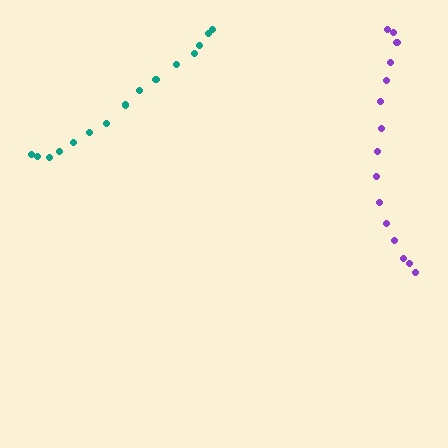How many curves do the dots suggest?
There are 2 distinct paths.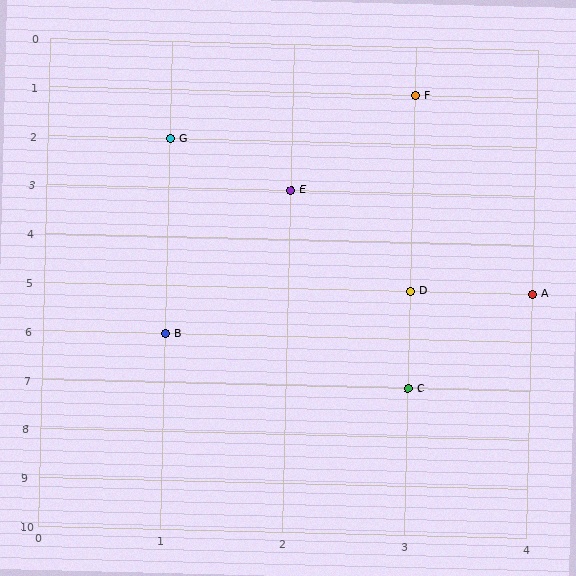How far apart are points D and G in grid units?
Points D and G are 2 columns and 3 rows apart (about 3.6 grid units diagonally).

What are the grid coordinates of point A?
Point A is at grid coordinates (4, 5).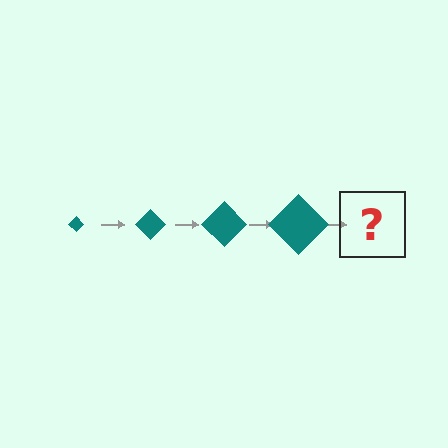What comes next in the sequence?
The next element should be a teal diamond, larger than the previous one.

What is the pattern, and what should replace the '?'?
The pattern is that the diamond gets progressively larger each step. The '?' should be a teal diamond, larger than the previous one.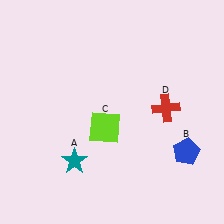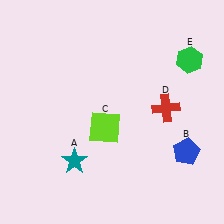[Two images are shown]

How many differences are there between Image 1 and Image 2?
There is 1 difference between the two images.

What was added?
A green hexagon (E) was added in Image 2.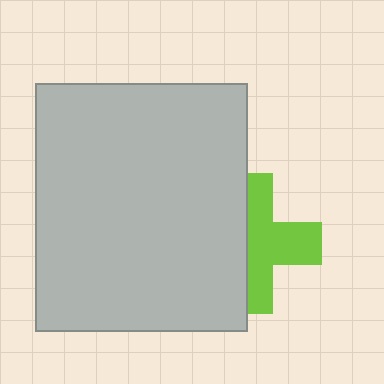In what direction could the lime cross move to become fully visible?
The lime cross could move right. That would shift it out from behind the light gray rectangle entirely.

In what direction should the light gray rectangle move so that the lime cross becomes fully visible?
The light gray rectangle should move left. That is the shortest direction to clear the overlap and leave the lime cross fully visible.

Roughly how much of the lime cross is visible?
About half of it is visible (roughly 55%).